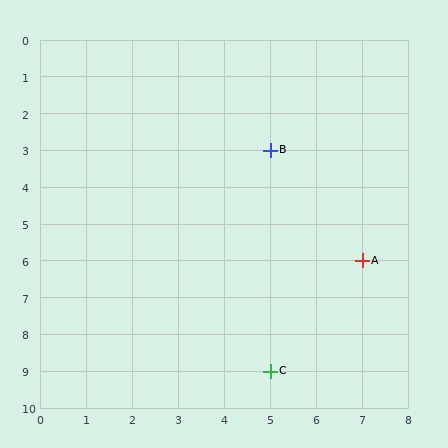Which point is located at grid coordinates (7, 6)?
Point A is at (7, 6).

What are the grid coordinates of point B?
Point B is at grid coordinates (5, 3).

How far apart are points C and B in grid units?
Points C and B are 6 rows apart.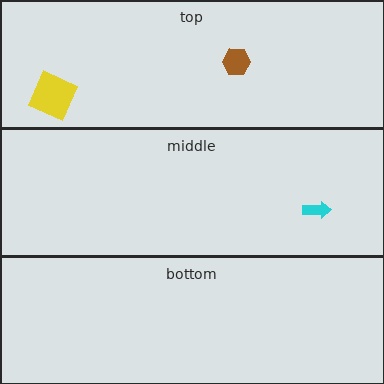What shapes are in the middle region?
The cyan arrow.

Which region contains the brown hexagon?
The top region.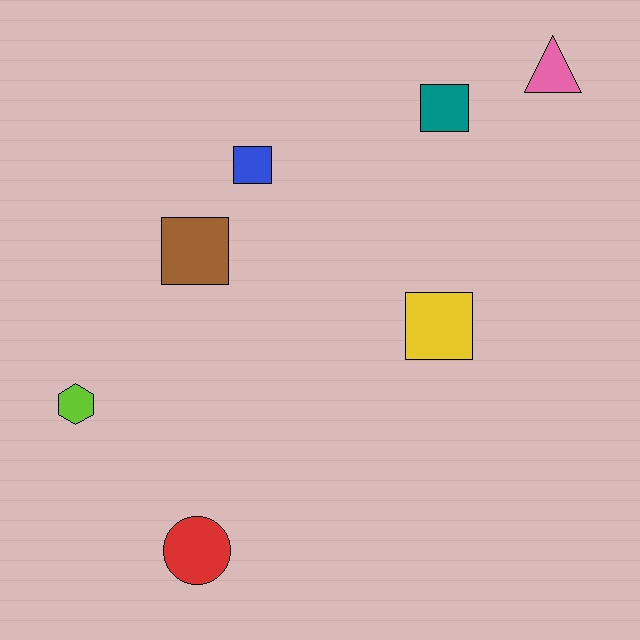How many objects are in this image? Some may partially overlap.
There are 7 objects.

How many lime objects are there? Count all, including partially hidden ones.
There is 1 lime object.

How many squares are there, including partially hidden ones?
There are 4 squares.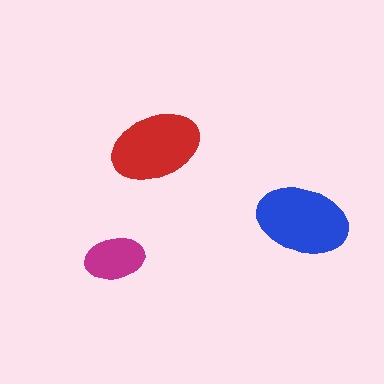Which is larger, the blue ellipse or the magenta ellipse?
The blue one.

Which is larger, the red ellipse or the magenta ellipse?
The red one.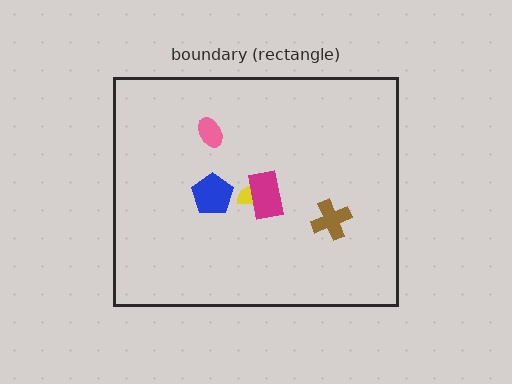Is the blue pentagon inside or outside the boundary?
Inside.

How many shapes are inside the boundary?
5 inside, 0 outside.